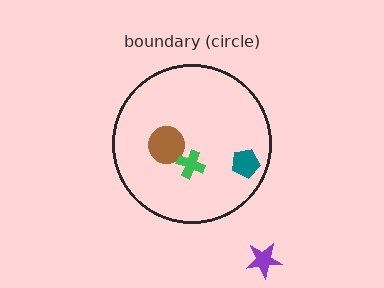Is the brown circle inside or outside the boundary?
Inside.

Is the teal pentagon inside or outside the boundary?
Inside.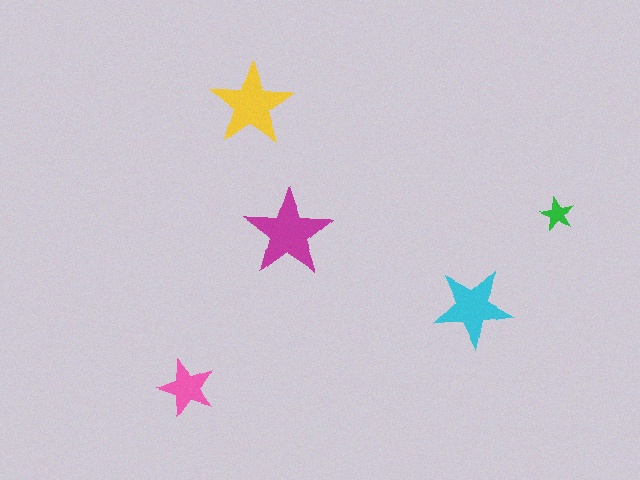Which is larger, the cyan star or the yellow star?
The yellow one.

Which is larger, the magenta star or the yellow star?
The magenta one.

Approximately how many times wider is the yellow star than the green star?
About 2.5 times wider.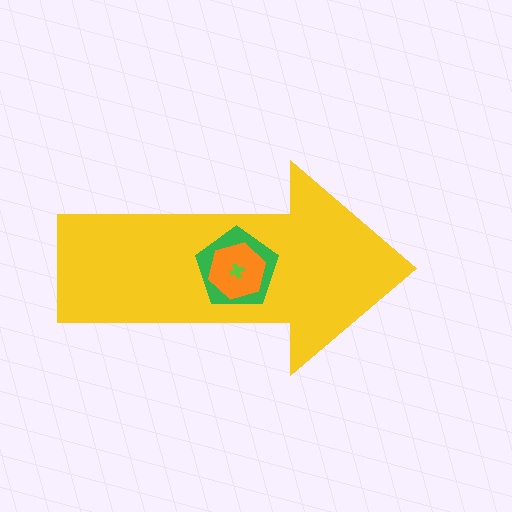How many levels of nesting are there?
4.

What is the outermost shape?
The yellow arrow.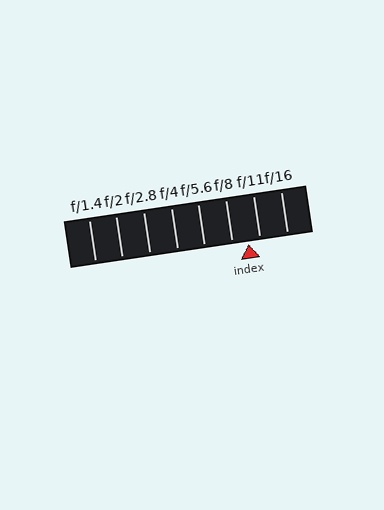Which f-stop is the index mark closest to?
The index mark is closest to f/11.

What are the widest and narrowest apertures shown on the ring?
The widest aperture shown is f/1.4 and the narrowest is f/16.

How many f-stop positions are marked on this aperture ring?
There are 8 f-stop positions marked.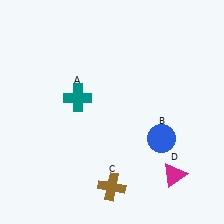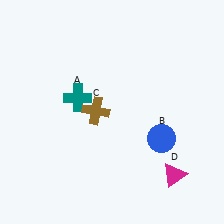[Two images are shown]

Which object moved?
The brown cross (C) moved up.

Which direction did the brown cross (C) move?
The brown cross (C) moved up.